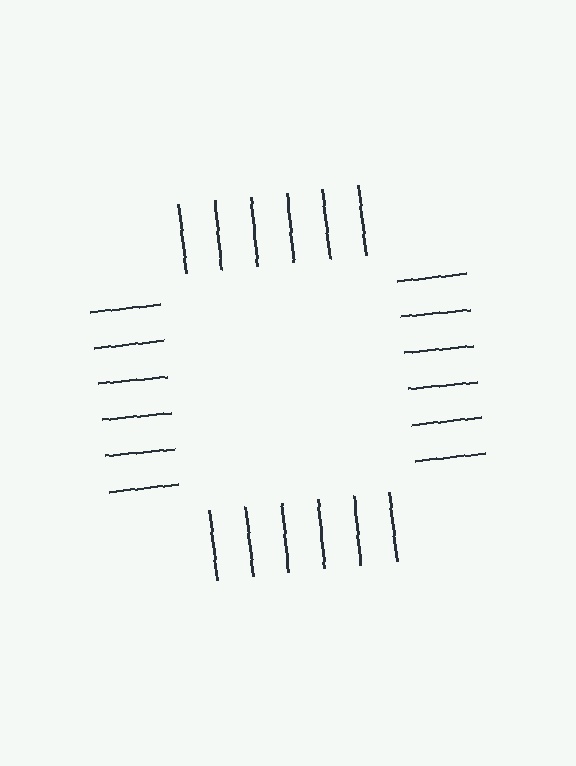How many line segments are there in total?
24 — 6 along each of the 4 edges.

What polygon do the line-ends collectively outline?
An illusory square — the line segments terminate on its edges but no continuous stroke is drawn.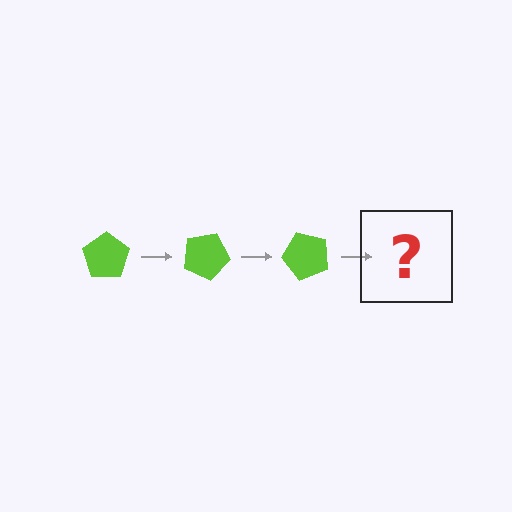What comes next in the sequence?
The next element should be a lime pentagon rotated 75 degrees.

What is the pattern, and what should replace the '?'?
The pattern is that the pentagon rotates 25 degrees each step. The '?' should be a lime pentagon rotated 75 degrees.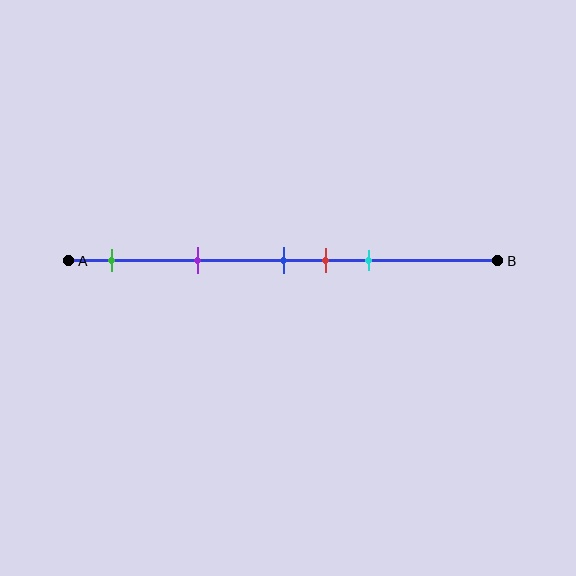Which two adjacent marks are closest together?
The blue and red marks are the closest adjacent pair.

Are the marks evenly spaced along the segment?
No, the marks are not evenly spaced.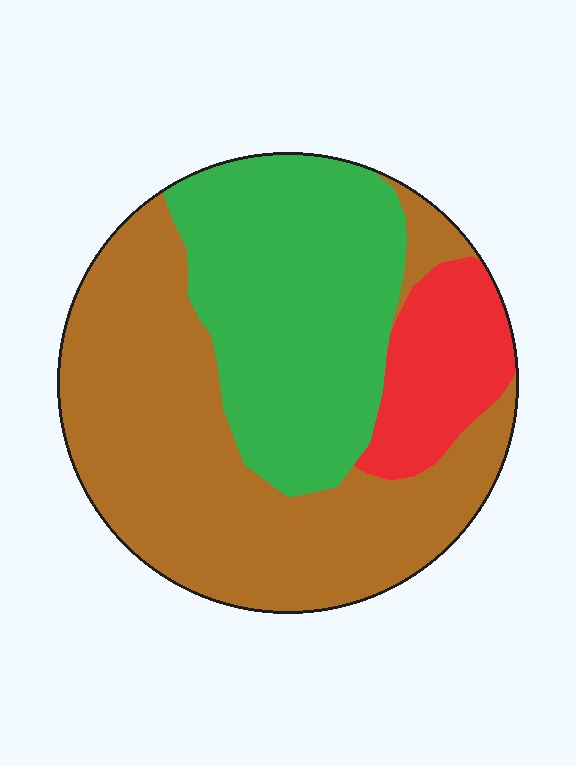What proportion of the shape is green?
Green covers around 35% of the shape.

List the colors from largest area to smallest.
From largest to smallest: brown, green, red.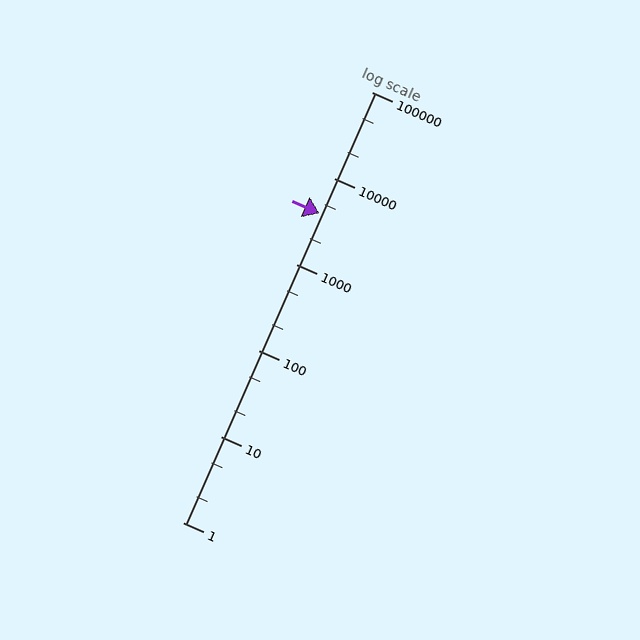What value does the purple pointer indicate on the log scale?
The pointer indicates approximately 3900.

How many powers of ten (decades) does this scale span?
The scale spans 5 decades, from 1 to 100000.